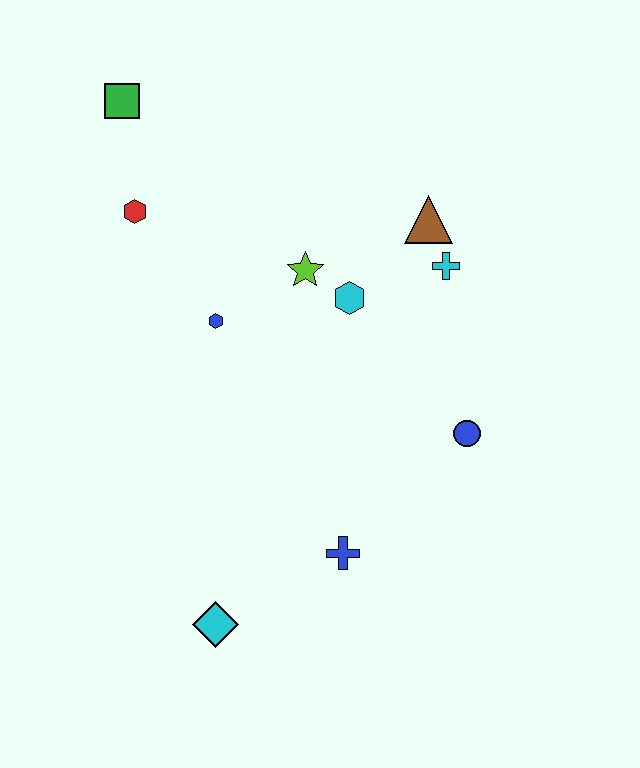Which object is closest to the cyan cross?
The brown triangle is closest to the cyan cross.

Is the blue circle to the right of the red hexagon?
Yes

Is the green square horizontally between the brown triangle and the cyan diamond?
No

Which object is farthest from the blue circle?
The green square is farthest from the blue circle.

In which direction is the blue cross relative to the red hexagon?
The blue cross is below the red hexagon.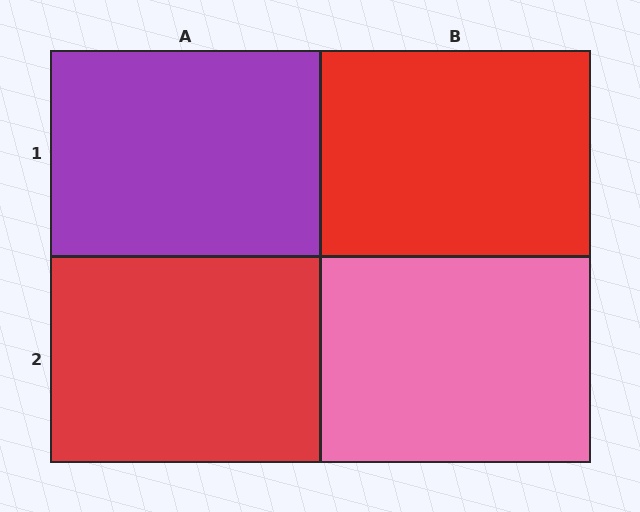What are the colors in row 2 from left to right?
Red, pink.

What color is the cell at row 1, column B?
Red.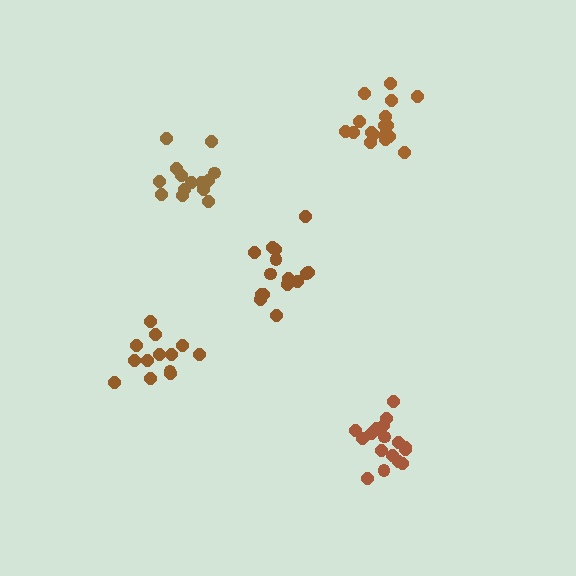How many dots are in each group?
Group 1: 13 dots, Group 2: 14 dots, Group 3: 15 dots, Group 4: 18 dots, Group 5: 17 dots (77 total).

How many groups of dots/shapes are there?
There are 5 groups.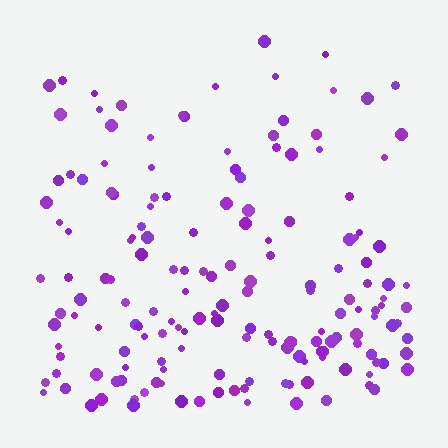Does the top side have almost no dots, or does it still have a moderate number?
Still a moderate number, just noticeably fewer than the bottom.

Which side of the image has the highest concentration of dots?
The bottom.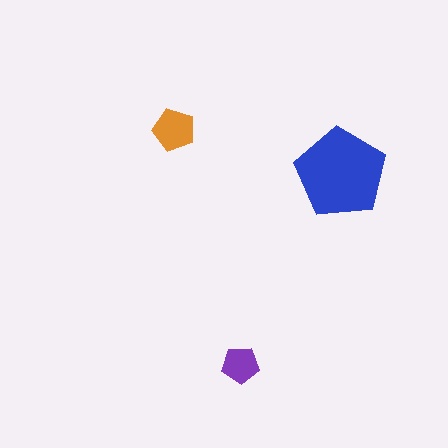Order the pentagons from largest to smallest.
the blue one, the orange one, the purple one.